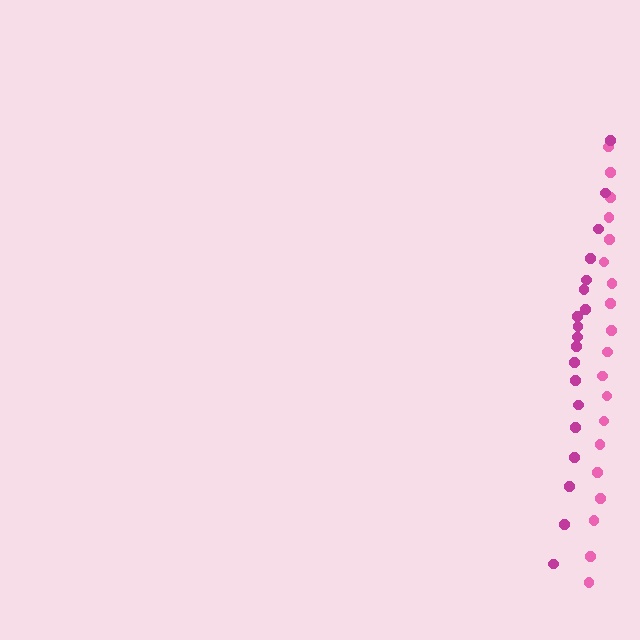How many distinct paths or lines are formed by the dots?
There are 2 distinct paths.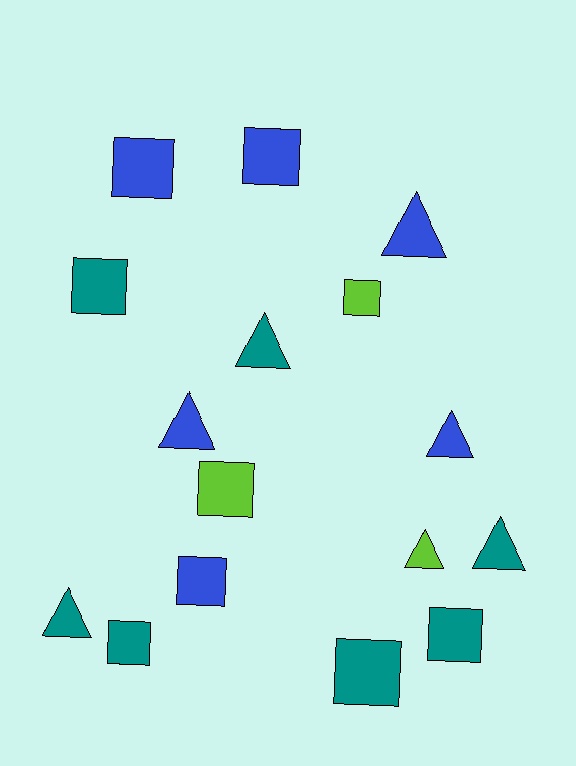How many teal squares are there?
There are 4 teal squares.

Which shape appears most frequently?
Square, with 9 objects.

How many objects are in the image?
There are 16 objects.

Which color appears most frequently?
Teal, with 7 objects.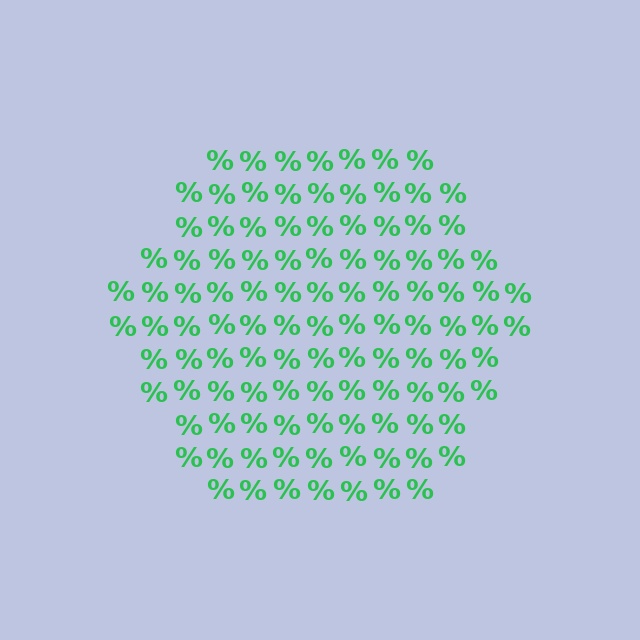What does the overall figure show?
The overall figure shows a hexagon.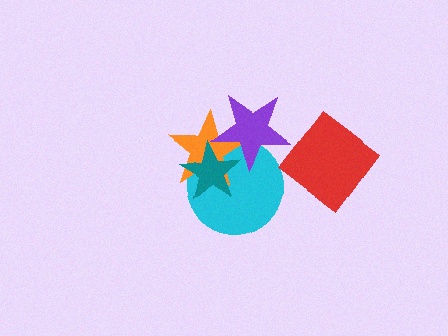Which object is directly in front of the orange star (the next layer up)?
The purple star is directly in front of the orange star.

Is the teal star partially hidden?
No, no other shape covers it.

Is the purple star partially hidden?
Yes, it is partially covered by another shape.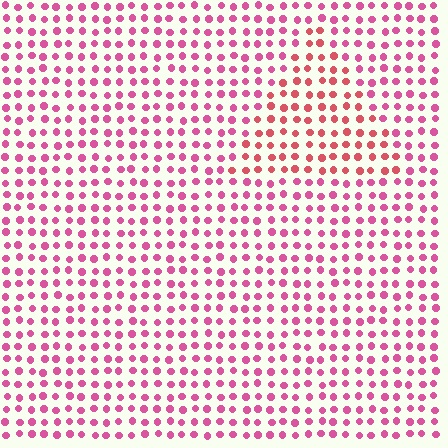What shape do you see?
I see a triangle.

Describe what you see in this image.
The image is filled with small pink elements in a uniform arrangement. A triangle-shaped region is visible where the elements are tinted to a slightly different hue, forming a subtle color boundary.